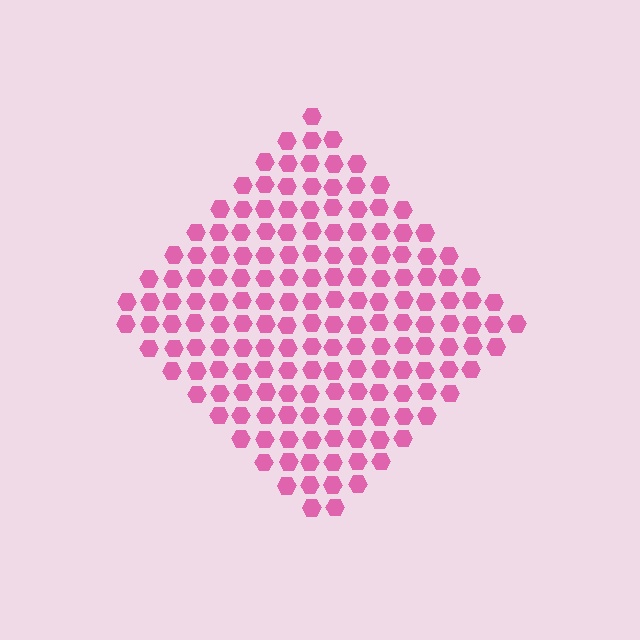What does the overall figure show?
The overall figure shows a diamond.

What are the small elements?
The small elements are hexagons.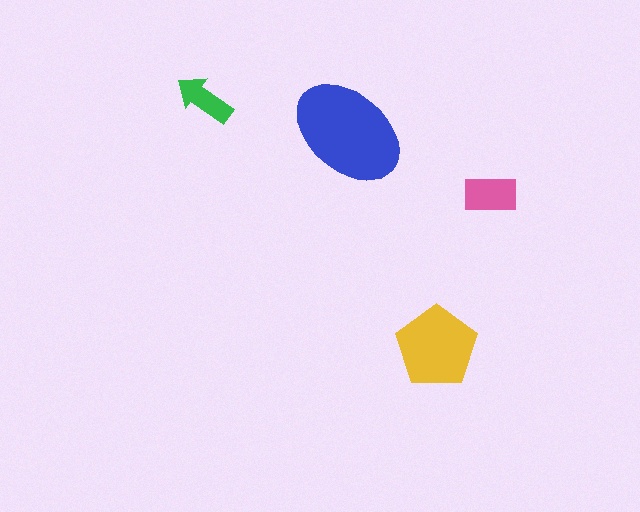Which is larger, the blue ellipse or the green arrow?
The blue ellipse.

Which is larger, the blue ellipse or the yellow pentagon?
The blue ellipse.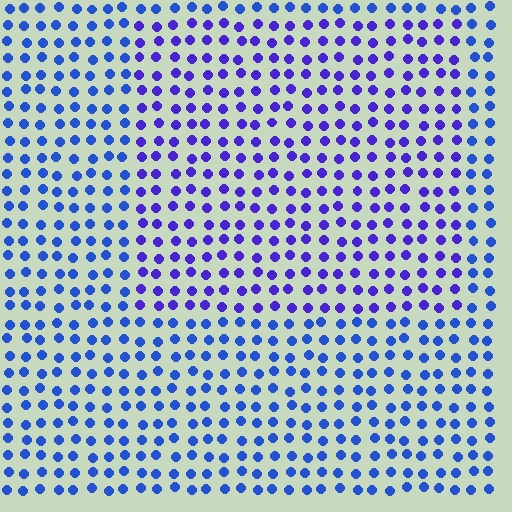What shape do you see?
I see a rectangle.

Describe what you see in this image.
The image is filled with small blue elements in a uniform arrangement. A rectangle-shaped region is visible where the elements are tinted to a slightly different hue, forming a subtle color boundary.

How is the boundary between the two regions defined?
The boundary is defined purely by a slight shift in hue (about 29 degrees). Spacing, size, and orientation are identical on both sides.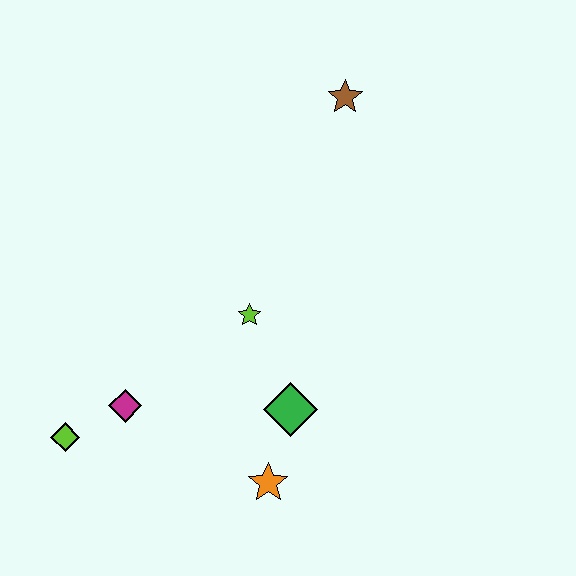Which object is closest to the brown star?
The lime star is closest to the brown star.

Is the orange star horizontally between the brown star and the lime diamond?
Yes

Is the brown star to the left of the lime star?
No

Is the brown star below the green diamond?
No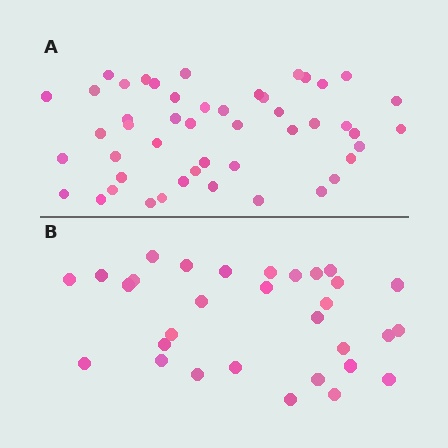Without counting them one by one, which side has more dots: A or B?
Region A (the top region) has more dots.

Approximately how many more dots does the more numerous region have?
Region A has approximately 15 more dots than region B.